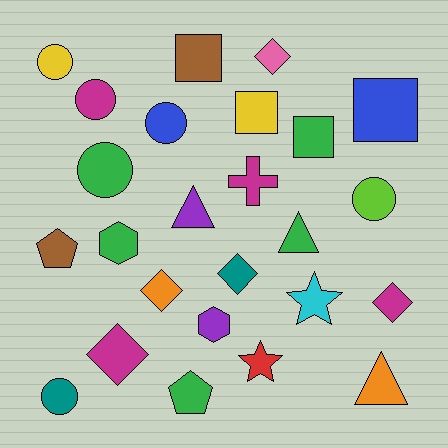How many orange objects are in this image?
There are 2 orange objects.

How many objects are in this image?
There are 25 objects.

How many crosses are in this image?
There is 1 cross.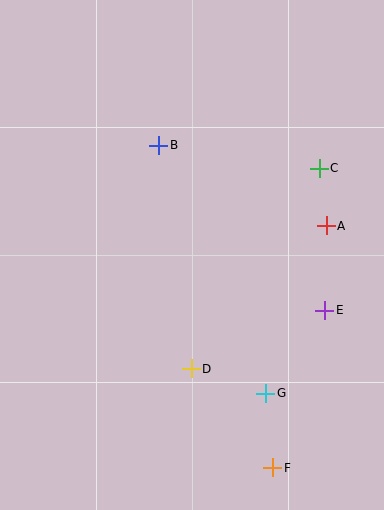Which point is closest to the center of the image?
Point D at (191, 369) is closest to the center.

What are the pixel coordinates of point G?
Point G is at (266, 393).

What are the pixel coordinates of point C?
Point C is at (319, 168).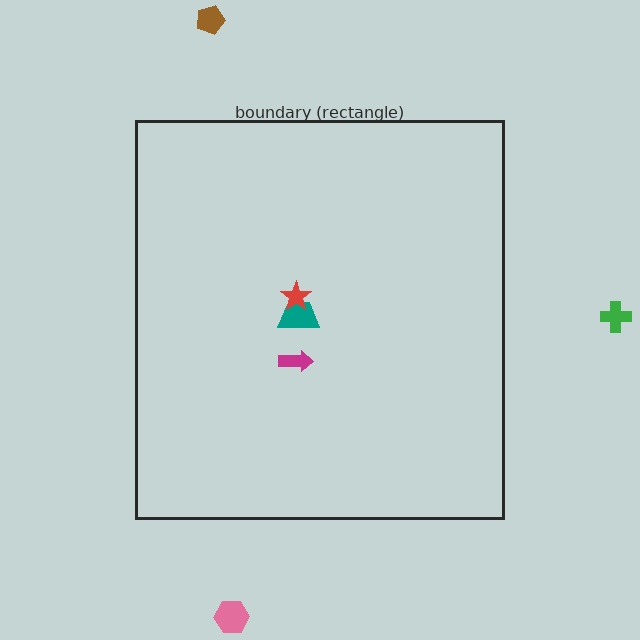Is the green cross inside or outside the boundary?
Outside.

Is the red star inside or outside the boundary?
Inside.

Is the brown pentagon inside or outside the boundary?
Outside.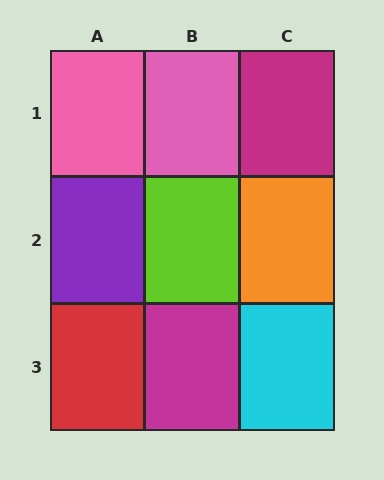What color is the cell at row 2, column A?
Purple.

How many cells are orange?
1 cell is orange.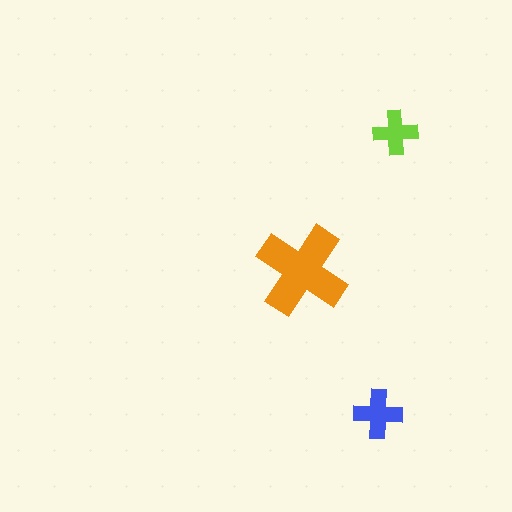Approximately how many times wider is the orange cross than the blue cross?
About 2 times wider.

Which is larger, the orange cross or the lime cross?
The orange one.